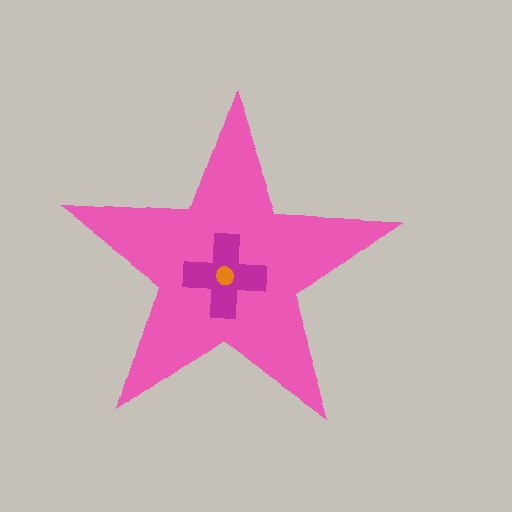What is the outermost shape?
The pink star.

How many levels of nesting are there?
3.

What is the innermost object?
The orange circle.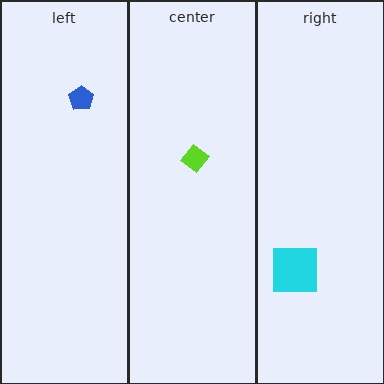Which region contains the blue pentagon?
The left region.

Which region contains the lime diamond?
The center region.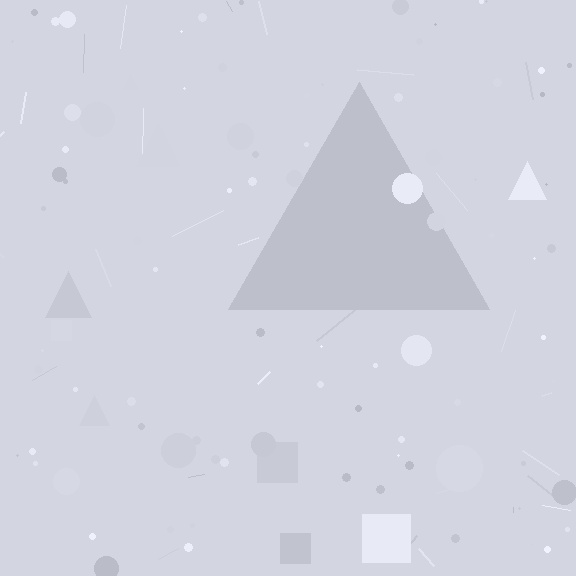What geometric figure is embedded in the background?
A triangle is embedded in the background.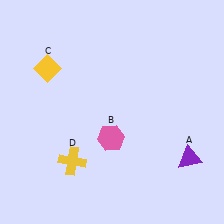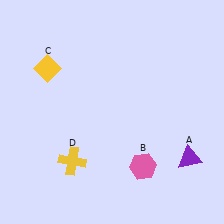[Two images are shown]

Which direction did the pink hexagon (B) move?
The pink hexagon (B) moved right.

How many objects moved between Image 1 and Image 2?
1 object moved between the two images.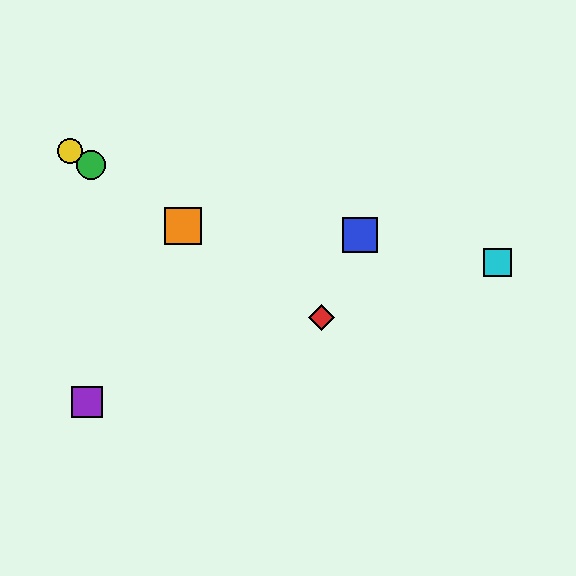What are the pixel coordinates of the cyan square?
The cyan square is at (498, 262).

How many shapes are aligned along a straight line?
4 shapes (the red diamond, the green circle, the yellow circle, the orange square) are aligned along a straight line.